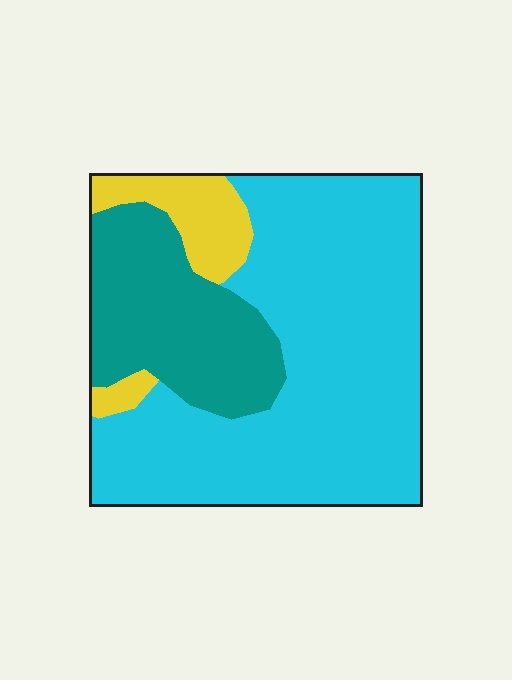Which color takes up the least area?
Yellow, at roughly 10%.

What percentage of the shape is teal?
Teal takes up about one quarter (1/4) of the shape.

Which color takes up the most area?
Cyan, at roughly 65%.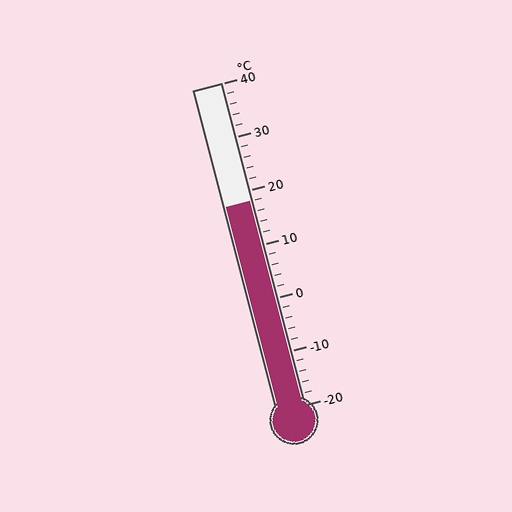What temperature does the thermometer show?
The thermometer shows approximately 18°C.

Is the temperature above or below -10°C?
The temperature is above -10°C.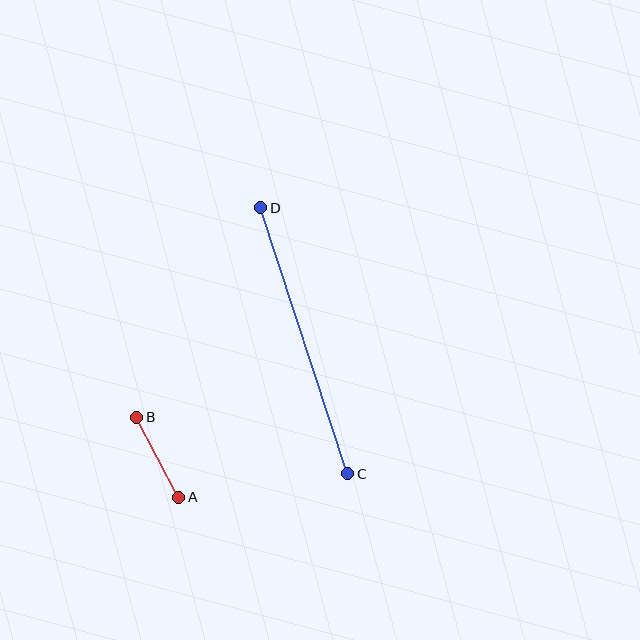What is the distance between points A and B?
The distance is approximately 90 pixels.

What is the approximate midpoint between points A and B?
The midpoint is at approximately (158, 457) pixels.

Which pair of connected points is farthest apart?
Points C and D are farthest apart.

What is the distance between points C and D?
The distance is approximately 280 pixels.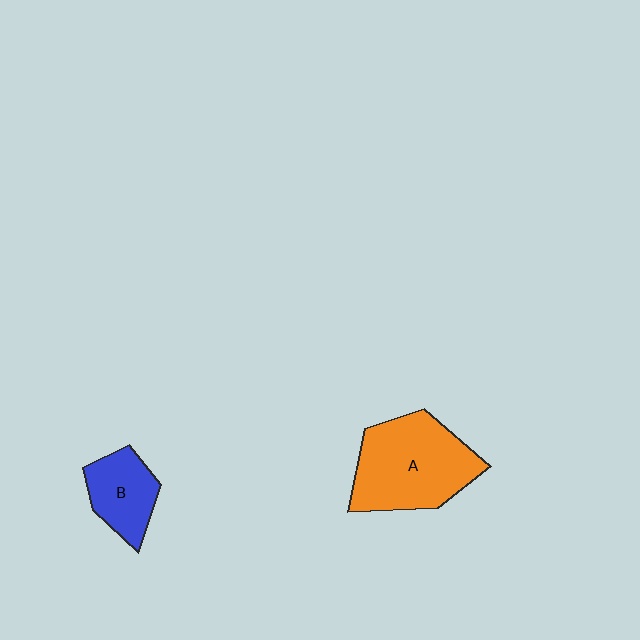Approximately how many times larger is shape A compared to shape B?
Approximately 2.0 times.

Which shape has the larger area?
Shape A (orange).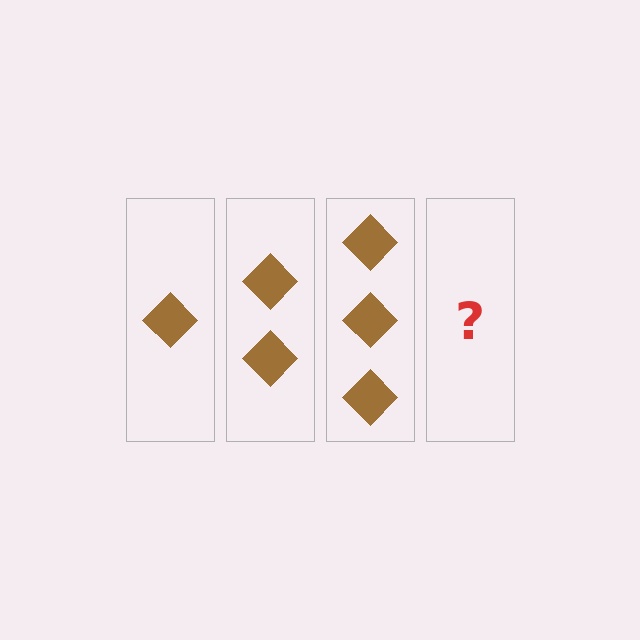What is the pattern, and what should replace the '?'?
The pattern is that each step adds one more diamond. The '?' should be 4 diamonds.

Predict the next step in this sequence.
The next step is 4 diamonds.